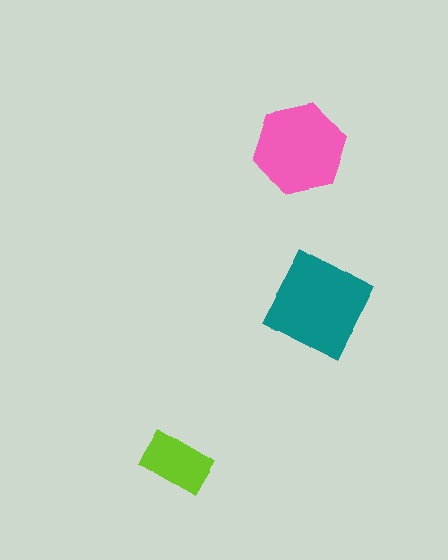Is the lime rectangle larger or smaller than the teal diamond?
Smaller.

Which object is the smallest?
The lime rectangle.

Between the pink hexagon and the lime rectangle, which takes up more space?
The pink hexagon.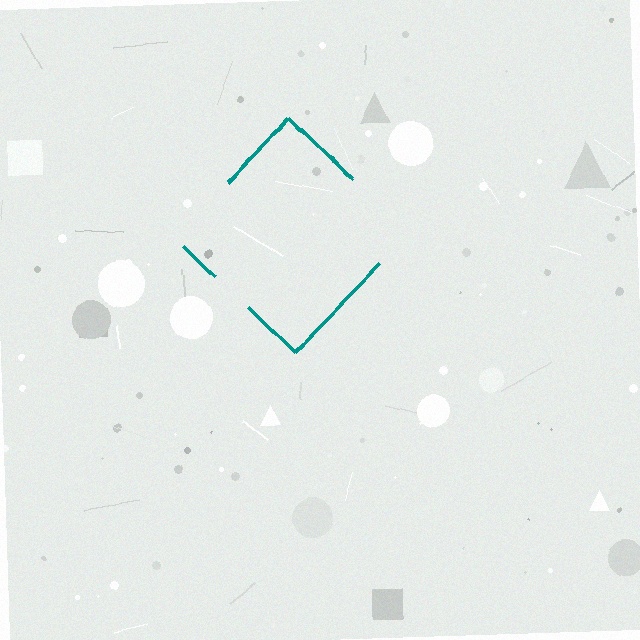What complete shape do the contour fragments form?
The contour fragments form a diamond.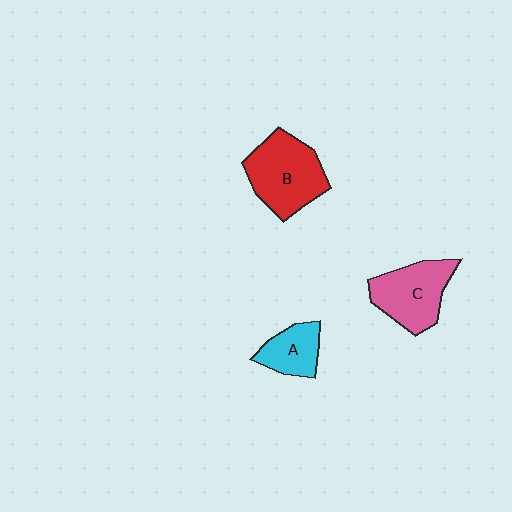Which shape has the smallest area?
Shape A (cyan).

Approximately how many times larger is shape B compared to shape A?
Approximately 1.9 times.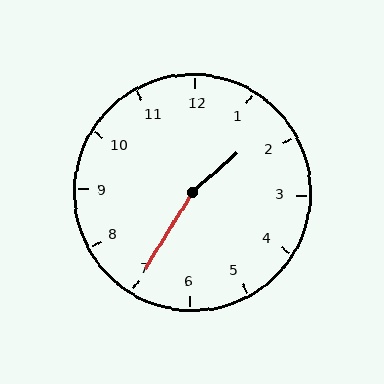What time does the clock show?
1:35.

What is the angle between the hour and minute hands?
Approximately 162 degrees.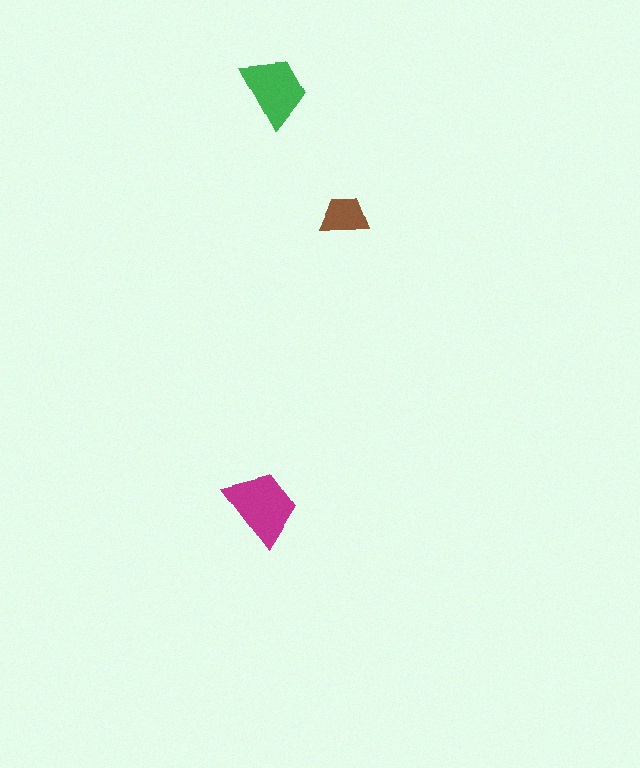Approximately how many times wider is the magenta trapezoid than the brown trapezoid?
About 1.5 times wider.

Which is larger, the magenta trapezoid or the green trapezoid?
The magenta one.